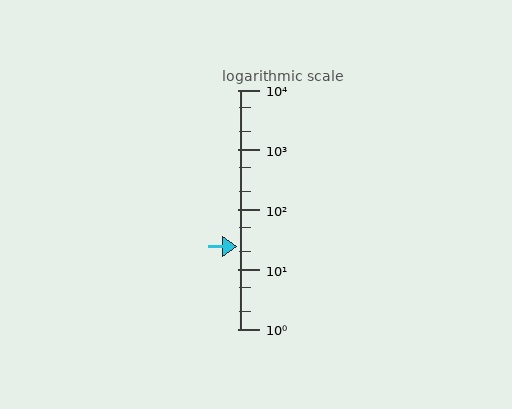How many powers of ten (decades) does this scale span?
The scale spans 4 decades, from 1 to 10000.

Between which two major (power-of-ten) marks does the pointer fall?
The pointer is between 10 and 100.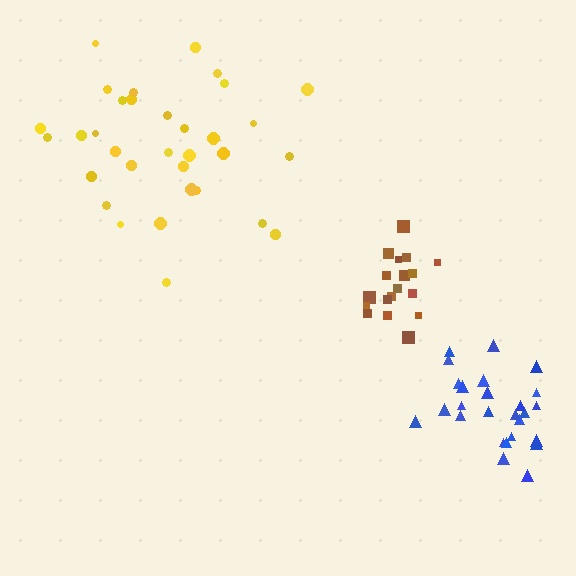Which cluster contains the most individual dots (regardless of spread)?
Yellow (33).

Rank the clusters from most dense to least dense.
brown, blue, yellow.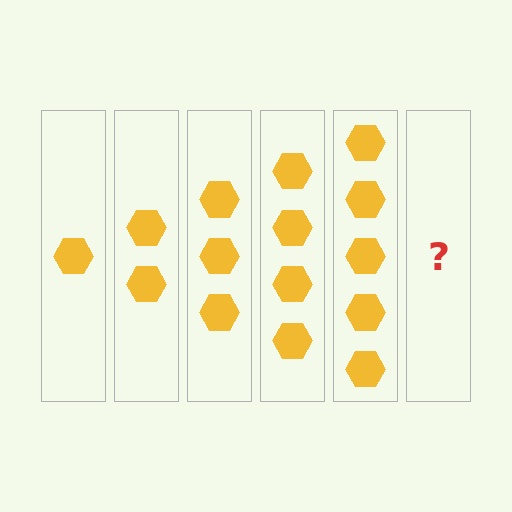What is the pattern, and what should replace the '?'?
The pattern is that each step adds one more hexagon. The '?' should be 6 hexagons.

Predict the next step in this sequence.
The next step is 6 hexagons.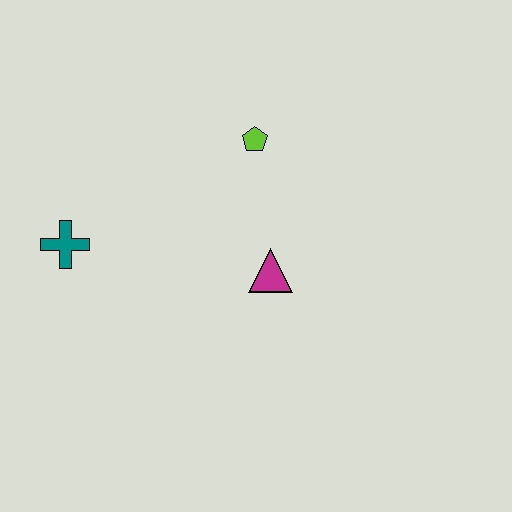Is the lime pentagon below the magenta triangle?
No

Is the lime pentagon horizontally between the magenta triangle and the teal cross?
Yes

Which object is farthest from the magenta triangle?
The teal cross is farthest from the magenta triangle.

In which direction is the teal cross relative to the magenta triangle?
The teal cross is to the left of the magenta triangle.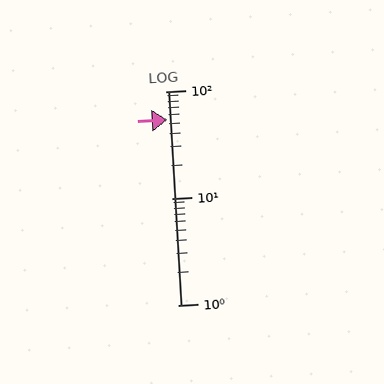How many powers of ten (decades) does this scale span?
The scale spans 2 decades, from 1 to 100.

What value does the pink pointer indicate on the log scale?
The pointer indicates approximately 54.